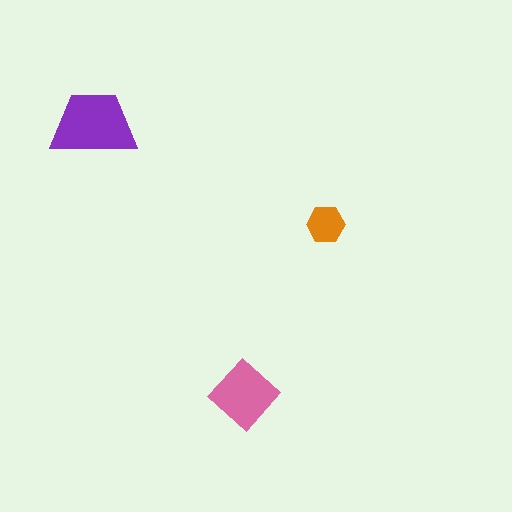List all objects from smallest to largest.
The orange hexagon, the pink diamond, the purple trapezoid.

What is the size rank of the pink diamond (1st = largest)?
2nd.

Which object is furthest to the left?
The purple trapezoid is leftmost.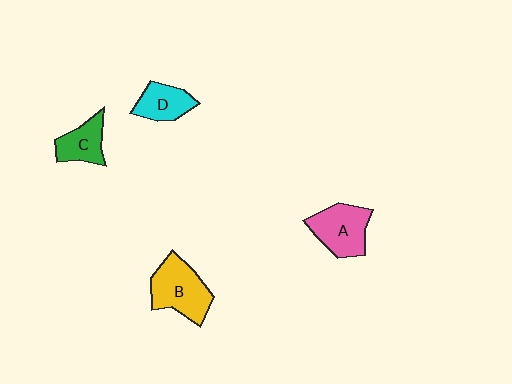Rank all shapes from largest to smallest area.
From largest to smallest: B (yellow), A (pink), D (cyan), C (green).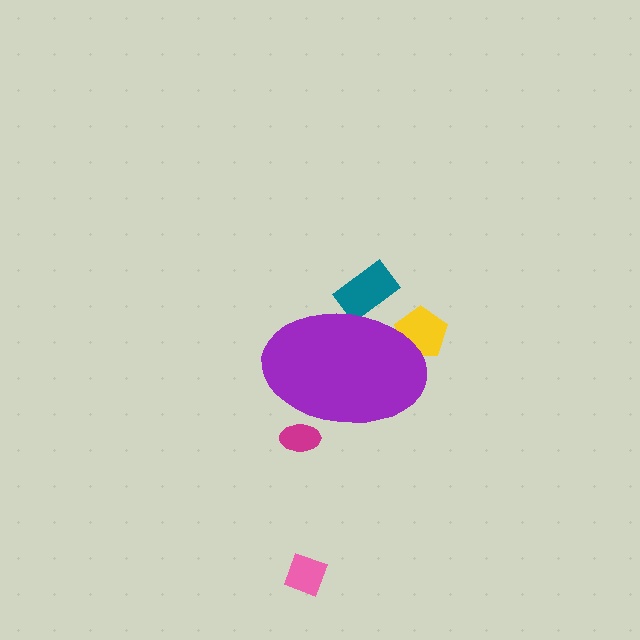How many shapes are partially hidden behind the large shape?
3 shapes are partially hidden.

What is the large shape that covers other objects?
A purple ellipse.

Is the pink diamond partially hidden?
No, the pink diamond is fully visible.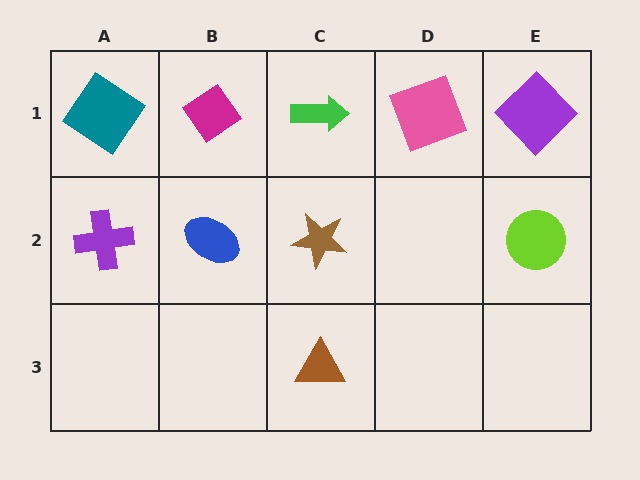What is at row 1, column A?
A teal diamond.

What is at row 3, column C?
A brown triangle.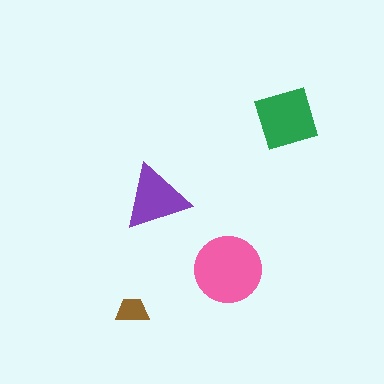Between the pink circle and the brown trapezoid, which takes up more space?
The pink circle.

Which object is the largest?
The pink circle.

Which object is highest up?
The green square is topmost.